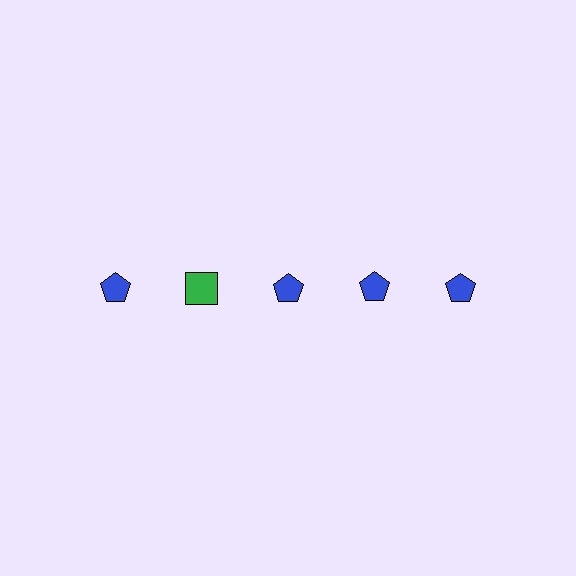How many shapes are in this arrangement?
There are 5 shapes arranged in a grid pattern.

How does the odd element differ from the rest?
It differs in both color (green instead of blue) and shape (square instead of pentagon).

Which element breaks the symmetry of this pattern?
The green square in the top row, second from left column breaks the symmetry. All other shapes are blue pentagons.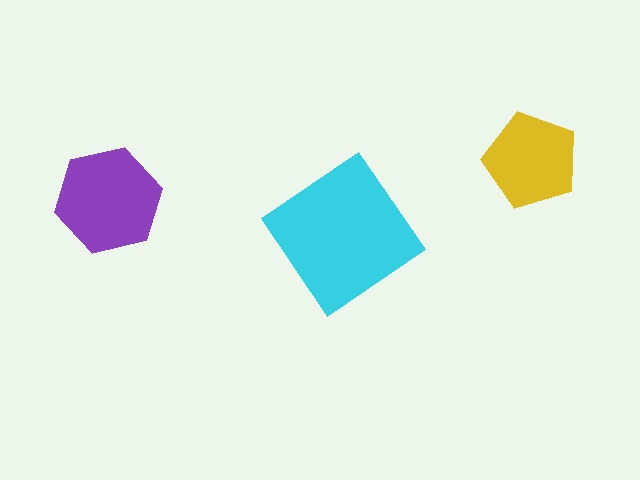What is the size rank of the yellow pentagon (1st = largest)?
3rd.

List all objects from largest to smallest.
The cyan diamond, the purple hexagon, the yellow pentagon.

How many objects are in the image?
There are 3 objects in the image.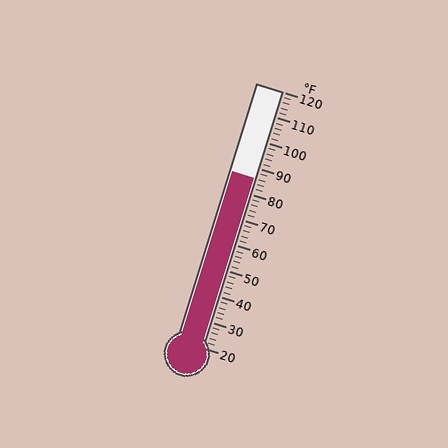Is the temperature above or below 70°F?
The temperature is above 70°F.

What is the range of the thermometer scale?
The thermometer scale ranges from 20°F to 120°F.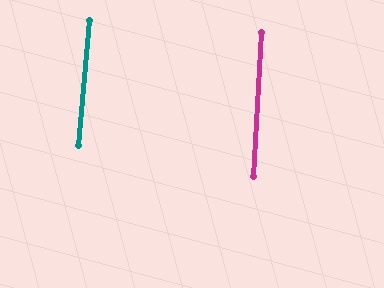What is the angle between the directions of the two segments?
Approximately 2 degrees.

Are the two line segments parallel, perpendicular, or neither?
Parallel — their directions differ by only 1.8°.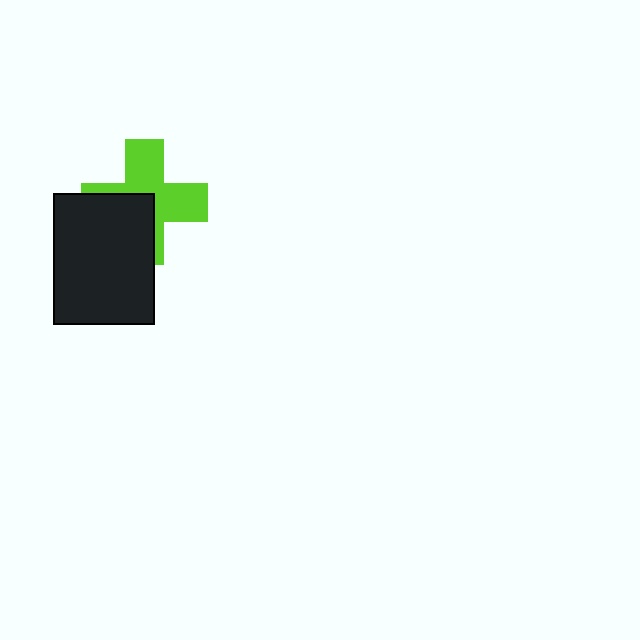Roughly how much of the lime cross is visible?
About half of it is visible (roughly 58%).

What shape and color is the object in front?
The object in front is a black rectangle.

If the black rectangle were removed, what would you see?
You would see the complete lime cross.